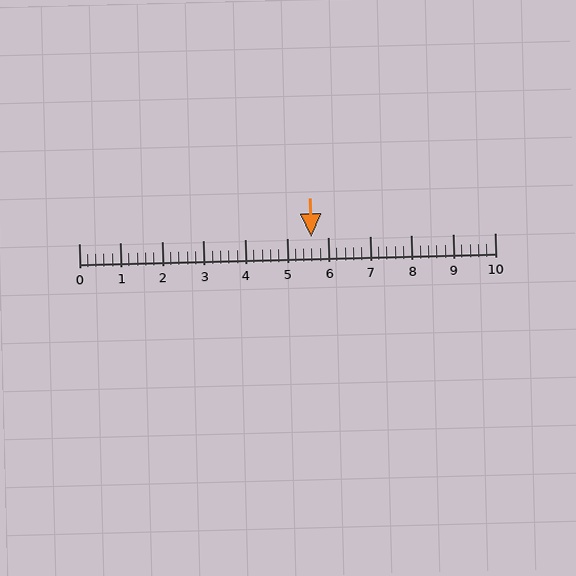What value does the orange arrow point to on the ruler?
The orange arrow points to approximately 5.6.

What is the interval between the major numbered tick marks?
The major tick marks are spaced 1 units apart.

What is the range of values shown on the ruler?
The ruler shows values from 0 to 10.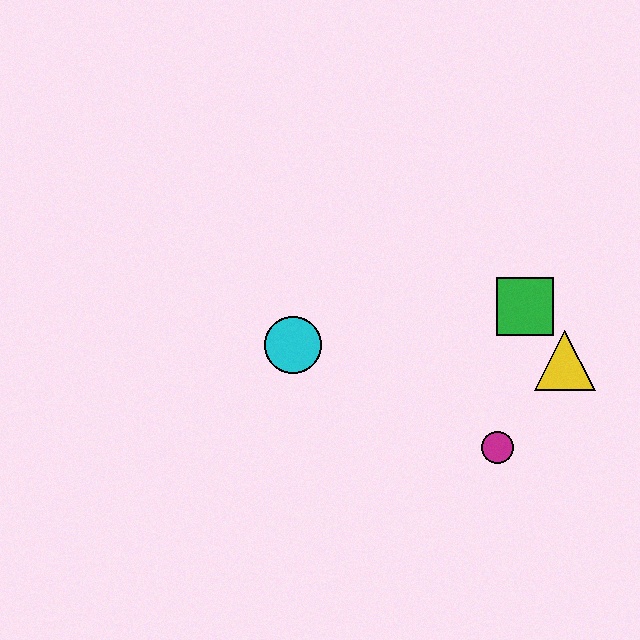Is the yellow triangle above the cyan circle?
No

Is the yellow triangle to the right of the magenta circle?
Yes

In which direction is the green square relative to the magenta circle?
The green square is above the magenta circle.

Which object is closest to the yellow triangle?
The green square is closest to the yellow triangle.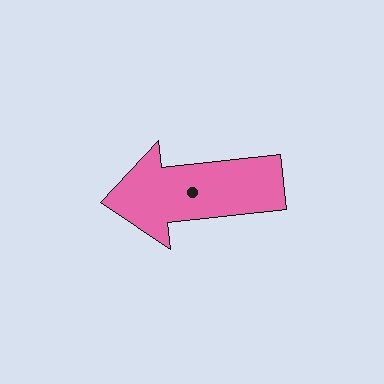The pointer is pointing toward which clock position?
Roughly 9 o'clock.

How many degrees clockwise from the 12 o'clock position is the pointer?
Approximately 264 degrees.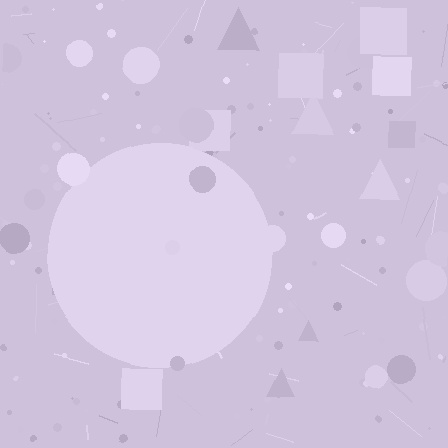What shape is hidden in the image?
A circle is hidden in the image.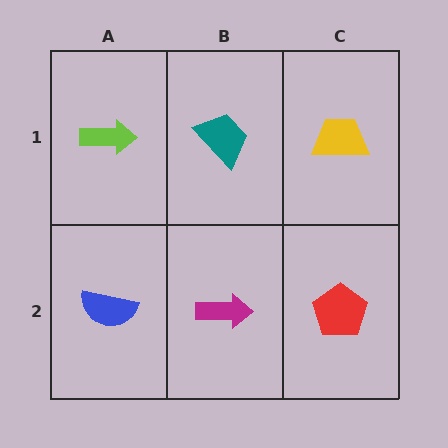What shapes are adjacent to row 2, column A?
A lime arrow (row 1, column A), a magenta arrow (row 2, column B).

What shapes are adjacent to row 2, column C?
A yellow trapezoid (row 1, column C), a magenta arrow (row 2, column B).